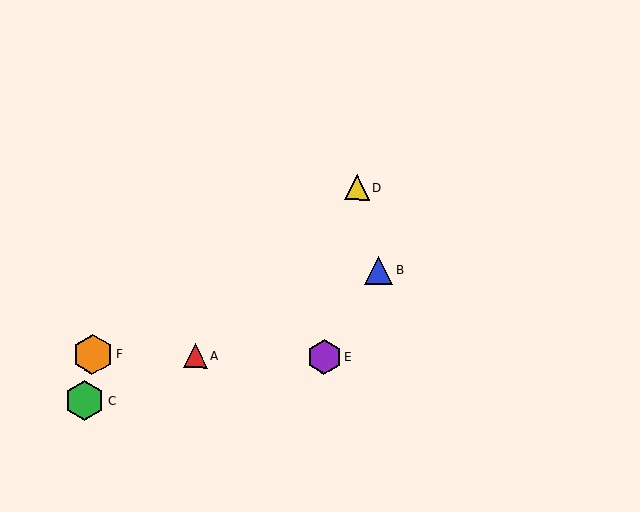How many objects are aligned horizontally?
3 objects (A, E, F) are aligned horizontally.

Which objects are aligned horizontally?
Objects A, E, F are aligned horizontally.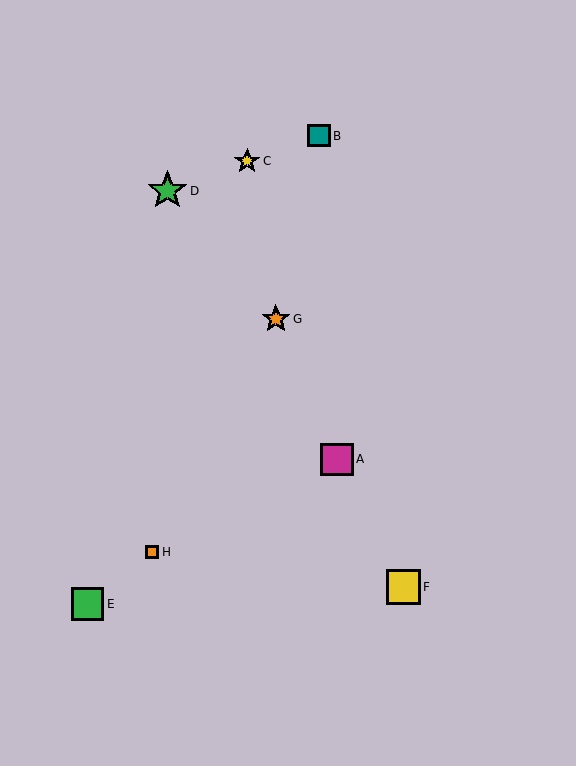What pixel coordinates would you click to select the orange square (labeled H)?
Click at (152, 552) to select the orange square H.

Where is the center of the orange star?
The center of the orange star is at (276, 319).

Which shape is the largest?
The green star (labeled D) is the largest.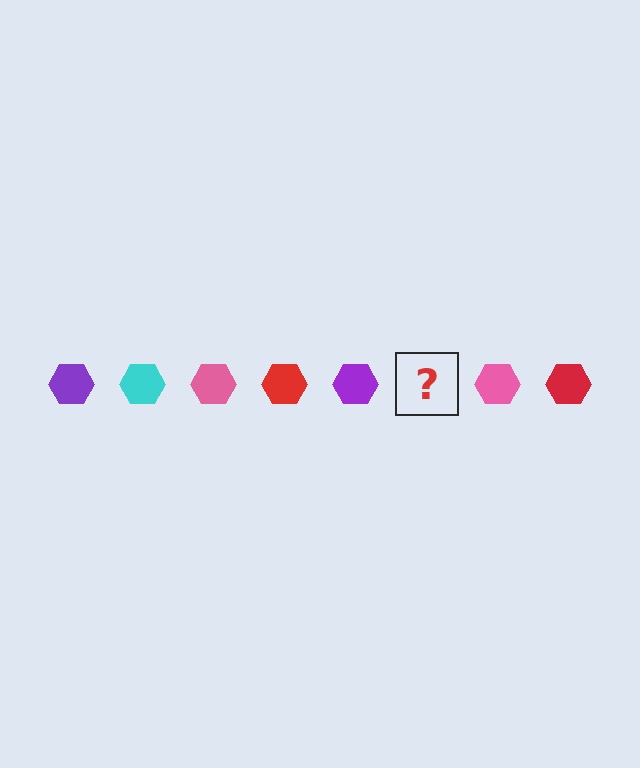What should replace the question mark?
The question mark should be replaced with a cyan hexagon.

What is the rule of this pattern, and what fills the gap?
The rule is that the pattern cycles through purple, cyan, pink, red hexagons. The gap should be filled with a cyan hexagon.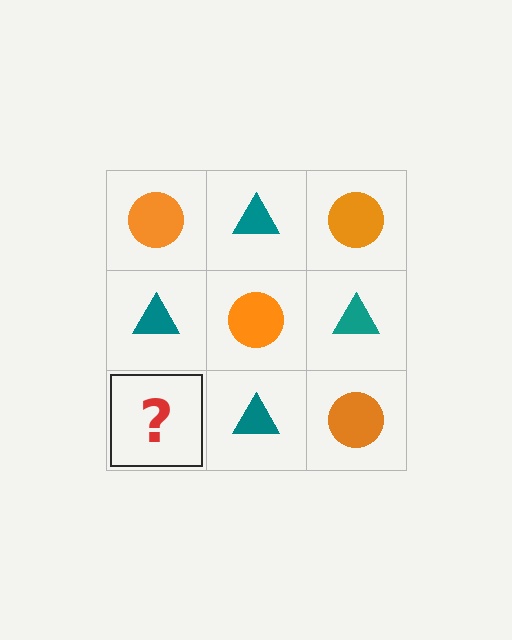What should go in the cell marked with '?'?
The missing cell should contain an orange circle.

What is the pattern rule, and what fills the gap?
The rule is that it alternates orange circle and teal triangle in a checkerboard pattern. The gap should be filled with an orange circle.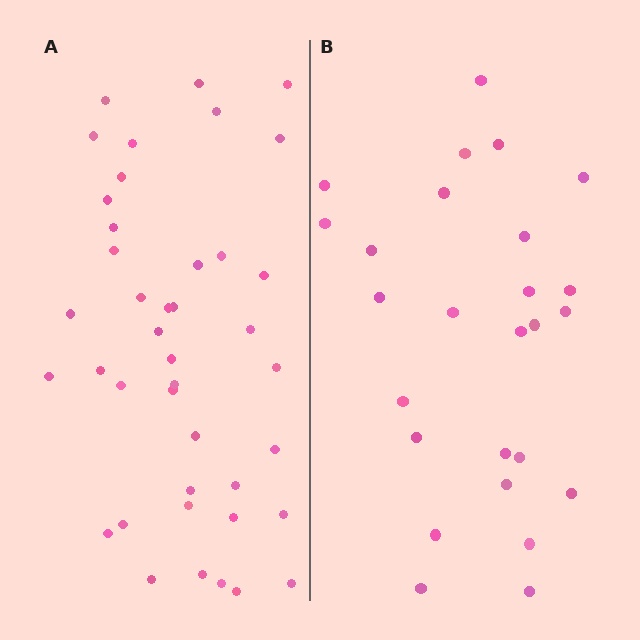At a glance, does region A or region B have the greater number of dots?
Region A (the left region) has more dots.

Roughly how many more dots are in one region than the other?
Region A has approximately 15 more dots than region B.